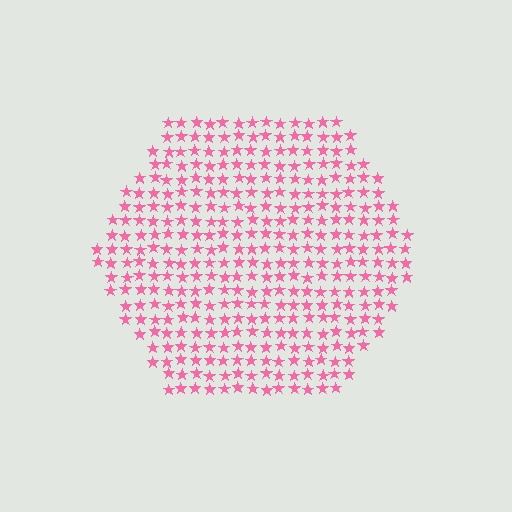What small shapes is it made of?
It is made of small stars.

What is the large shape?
The large shape is a hexagon.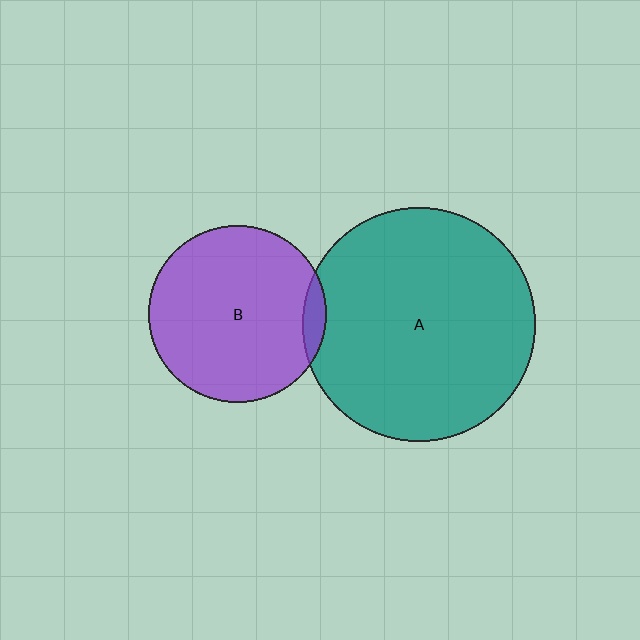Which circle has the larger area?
Circle A (teal).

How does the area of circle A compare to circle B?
Approximately 1.7 times.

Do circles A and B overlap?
Yes.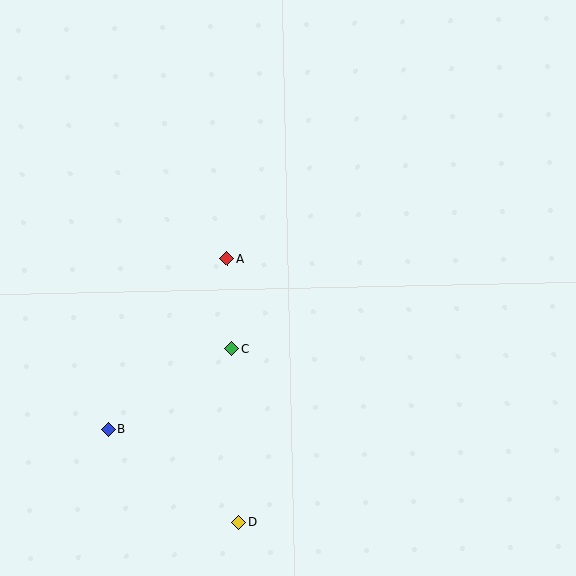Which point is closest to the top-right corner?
Point A is closest to the top-right corner.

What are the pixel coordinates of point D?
Point D is at (239, 522).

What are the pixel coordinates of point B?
Point B is at (108, 429).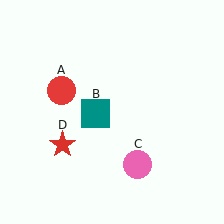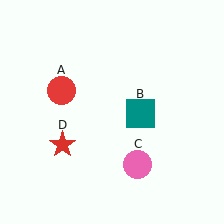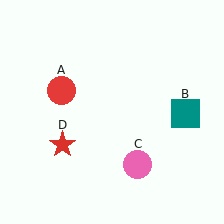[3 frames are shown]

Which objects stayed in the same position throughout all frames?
Red circle (object A) and pink circle (object C) and red star (object D) remained stationary.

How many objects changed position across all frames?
1 object changed position: teal square (object B).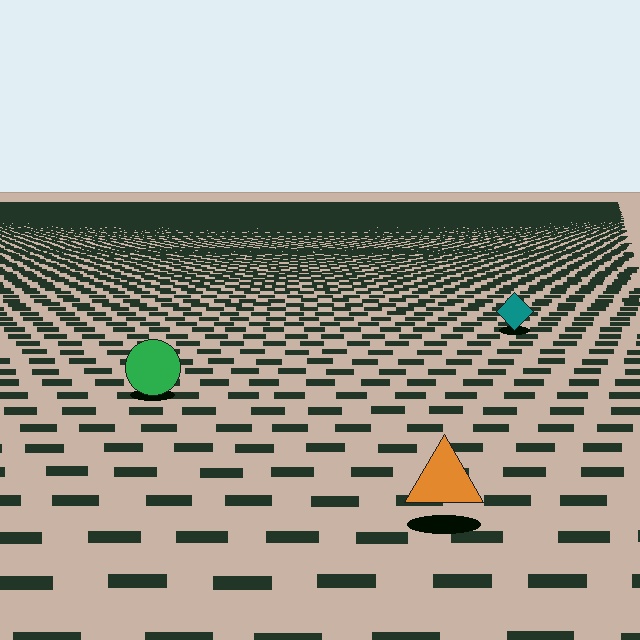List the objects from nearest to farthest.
From nearest to farthest: the orange triangle, the green circle, the teal diamond.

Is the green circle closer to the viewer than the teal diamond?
Yes. The green circle is closer — you can tell from the texture gradient: the ground texture is coarser near it.